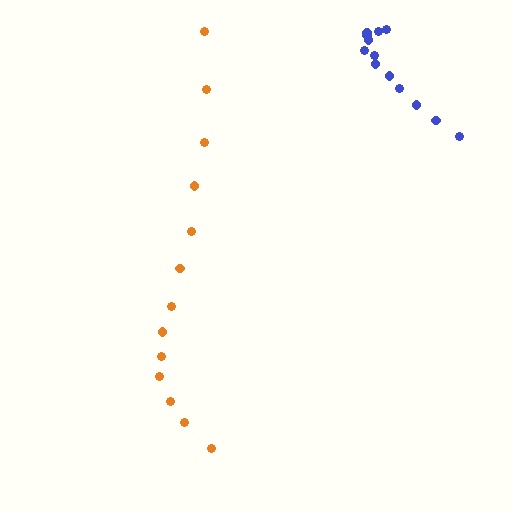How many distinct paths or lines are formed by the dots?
There are 2 distinct paths.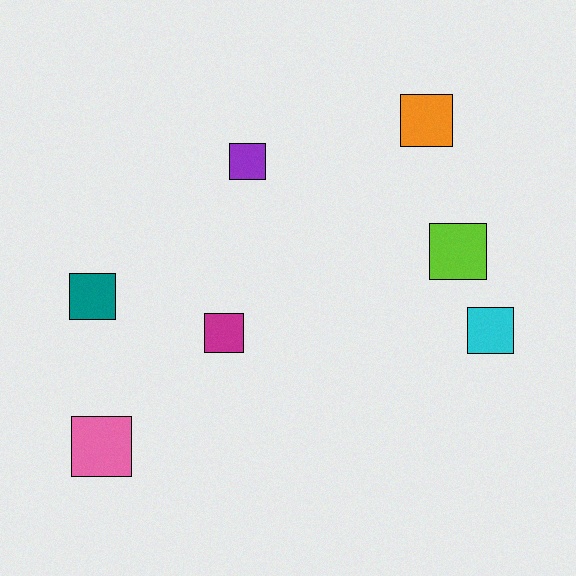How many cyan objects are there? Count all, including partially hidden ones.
There is 1 cyan object.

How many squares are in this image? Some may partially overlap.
There are 7 squares.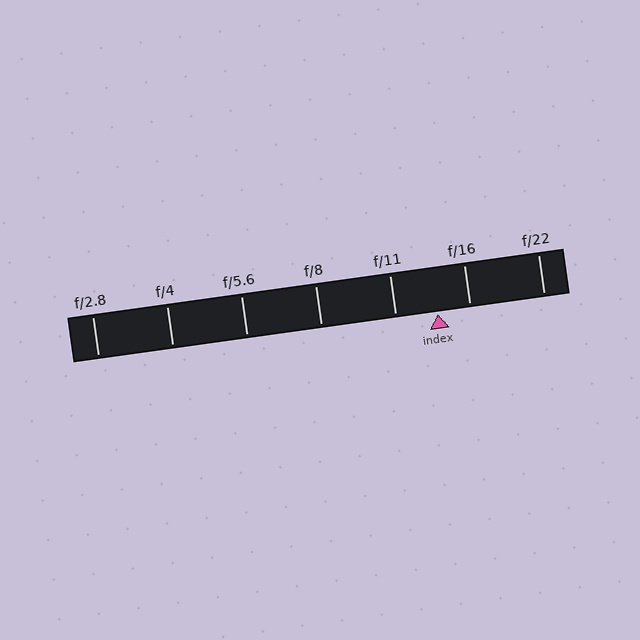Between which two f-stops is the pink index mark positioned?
The index mark is between f/11 and f/16.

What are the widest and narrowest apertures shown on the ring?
The widest aperture shown is f/2.8 and the narrowest is f/22.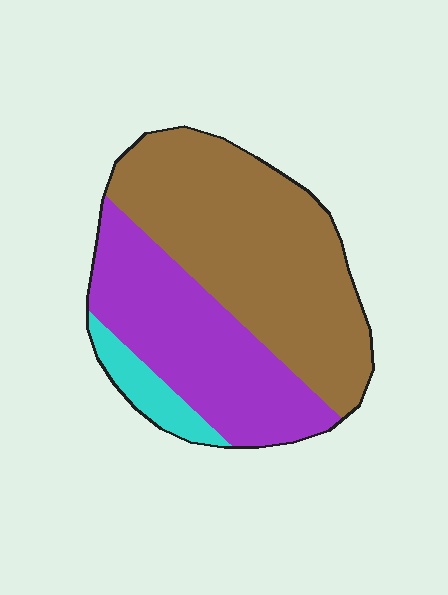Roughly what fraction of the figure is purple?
Purple covers 37% of the figure.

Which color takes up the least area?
Cyan, at roughly 10%.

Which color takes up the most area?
Brown, at roughly 55%.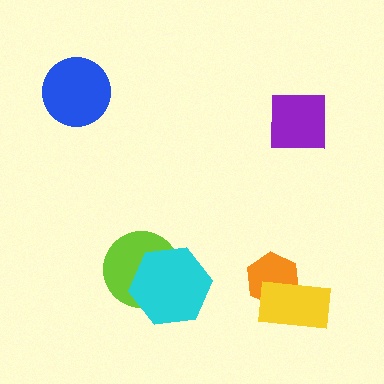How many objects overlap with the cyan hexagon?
1 object overlaps with the cyan hexagon.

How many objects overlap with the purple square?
0 objects overlap with the purple square.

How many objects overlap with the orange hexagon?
1 object overlaps with the orange hexagon.